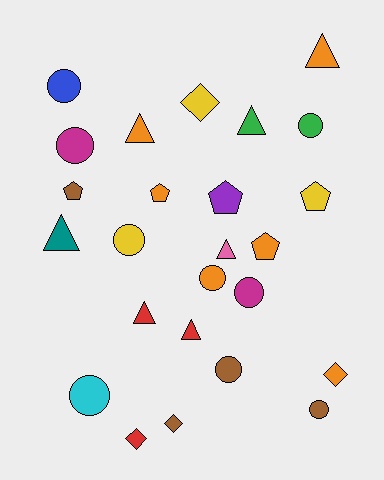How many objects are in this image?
There are 25 objects.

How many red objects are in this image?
There are 3 red objects.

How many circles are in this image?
There are 9 circles.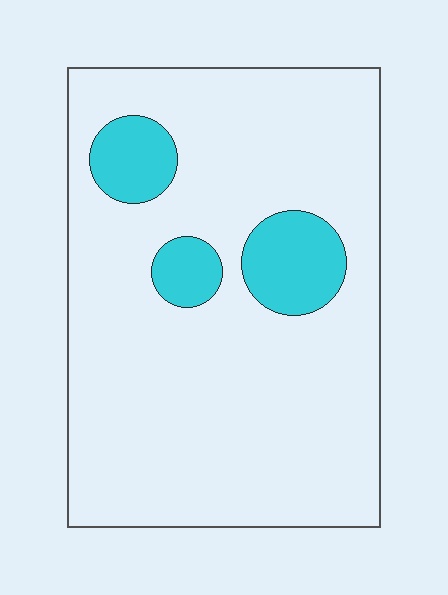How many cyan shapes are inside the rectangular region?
3.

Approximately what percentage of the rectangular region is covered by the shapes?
Approximately 15%.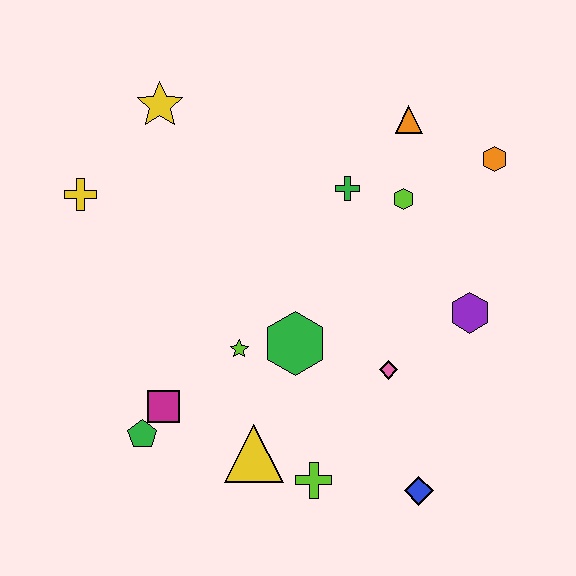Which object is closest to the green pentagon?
The magenta square is closest to the green pentagon.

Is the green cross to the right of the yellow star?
Yes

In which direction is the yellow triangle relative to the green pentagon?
The yellow triangle is to the right of the green pentagon.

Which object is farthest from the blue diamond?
The yellow star is farthest from the blue diamond.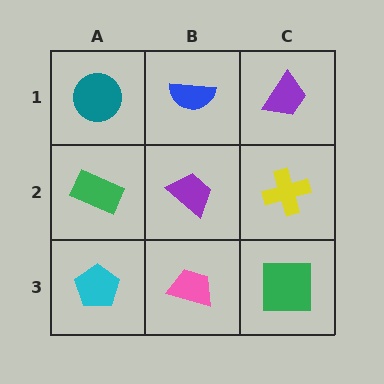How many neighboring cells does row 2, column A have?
3.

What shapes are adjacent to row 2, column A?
A teal circle (row 1, column A), a cyan pentagon (row 3, column A), a purple trapezoid (row 2, column B).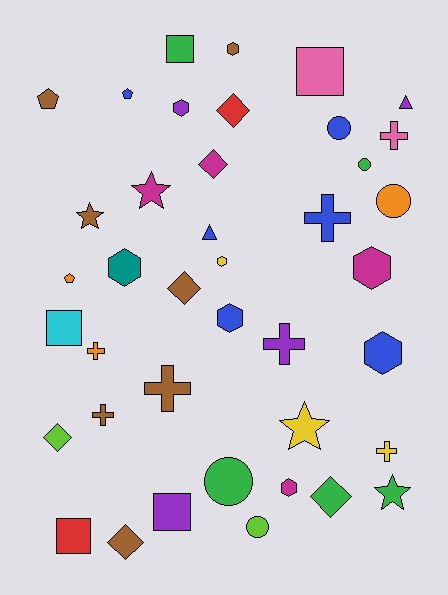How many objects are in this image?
There are 40 objects.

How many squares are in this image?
There are 5 squares.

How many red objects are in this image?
There are 2 red objects.